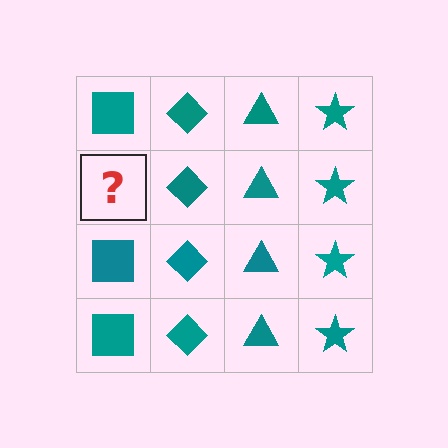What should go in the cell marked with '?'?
The missing cell should contain a teal square.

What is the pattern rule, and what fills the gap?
The rule is that each column has a consistent shape. The gap should be filled with a teal square.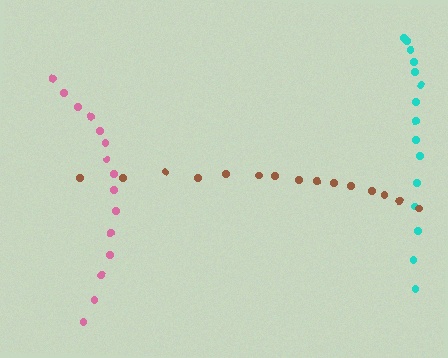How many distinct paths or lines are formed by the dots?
There are 3 distinct paths.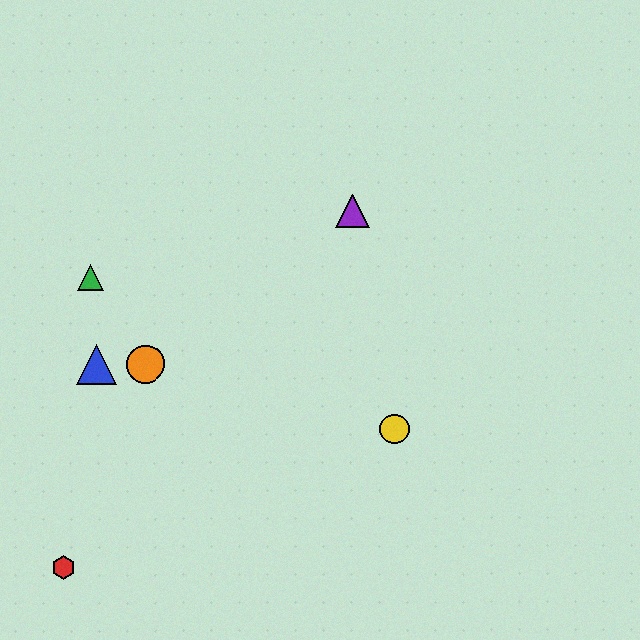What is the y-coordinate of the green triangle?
The green triangle is at y≈277.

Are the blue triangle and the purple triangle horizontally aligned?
No, the blue triangle is at y≈364 and the purple triangle is at y≈211.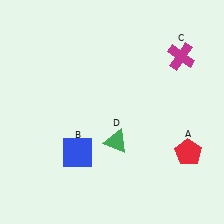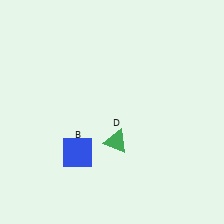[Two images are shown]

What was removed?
The red pentagon (A), the magenta cross (C) were removed in Image 2.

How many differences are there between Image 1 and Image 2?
There are 2 differences between the two images.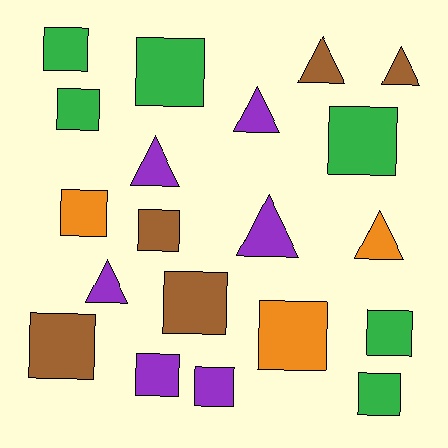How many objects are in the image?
There are 20 objects.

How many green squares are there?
There are 6 green squares.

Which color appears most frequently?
Green, with 6 objects.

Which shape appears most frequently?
Square, with 13 objects.